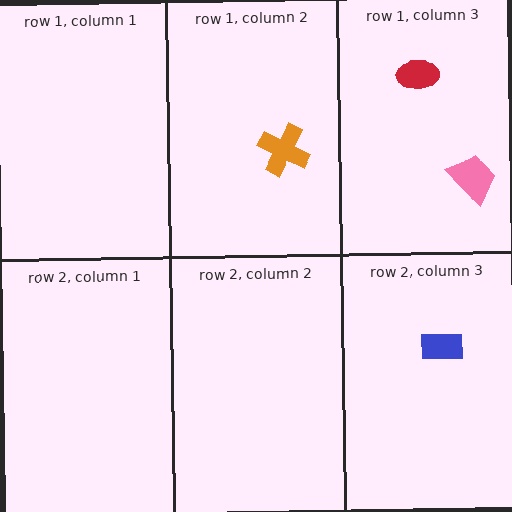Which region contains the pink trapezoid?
The row 1, column 3 region.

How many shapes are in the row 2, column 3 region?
1.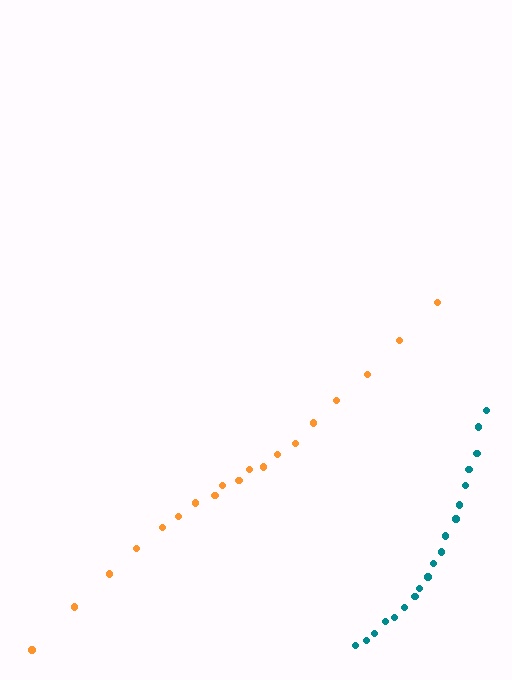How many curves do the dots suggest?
There are 2 distinct paths.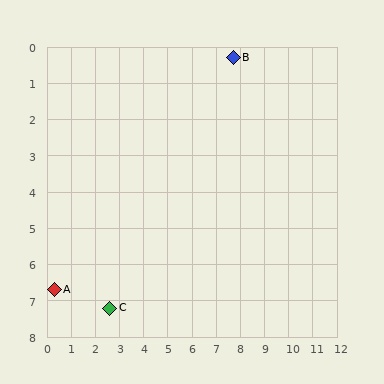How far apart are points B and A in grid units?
Points B and A are about 9.8 grid units apart.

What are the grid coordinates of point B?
Point B is at approximately (7.7, 0.3).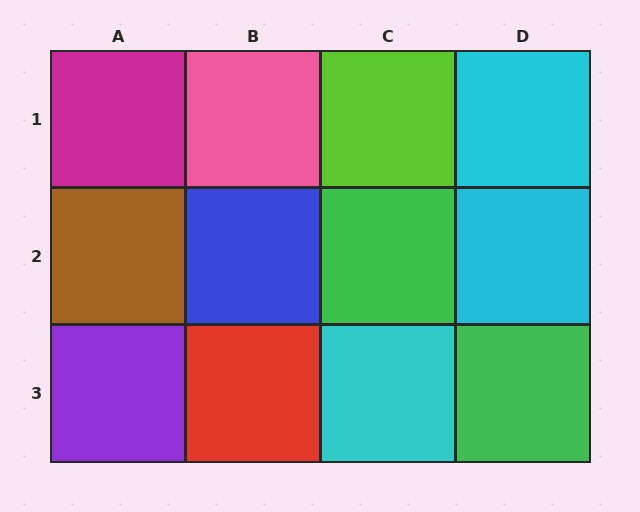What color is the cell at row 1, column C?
Lime.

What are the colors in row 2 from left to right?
Brown, blue, green, cyan.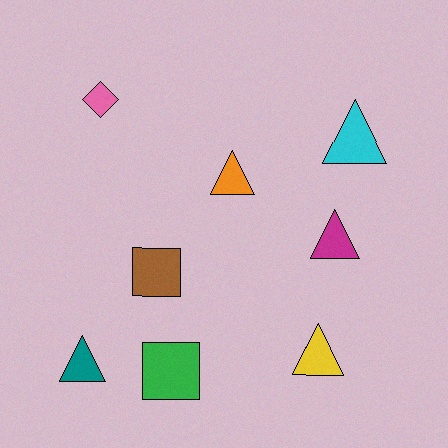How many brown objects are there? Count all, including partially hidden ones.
There is 1 brown object.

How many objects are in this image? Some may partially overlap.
There are 8 objects.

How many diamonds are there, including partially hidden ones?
There is 1 diamond.